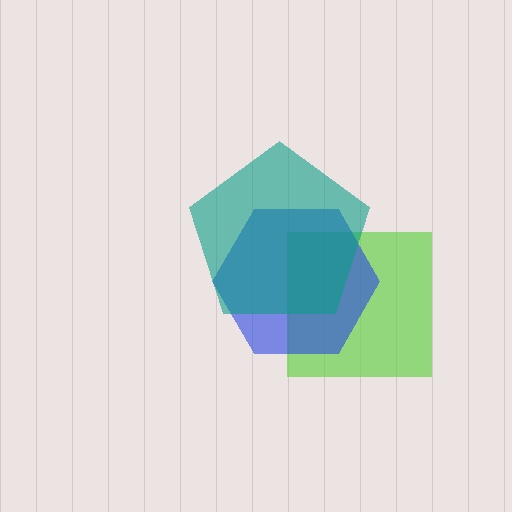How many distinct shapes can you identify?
There are 3 distinct shapes: a lime square, a blue hexagon, a teal pentagon.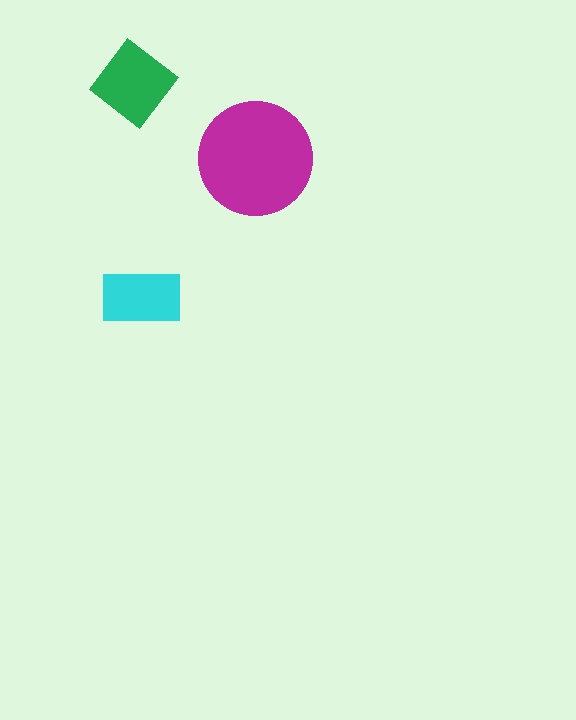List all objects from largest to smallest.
The magenta circle, the green diamond, the cyan rectangle.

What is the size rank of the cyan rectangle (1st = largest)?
3rd.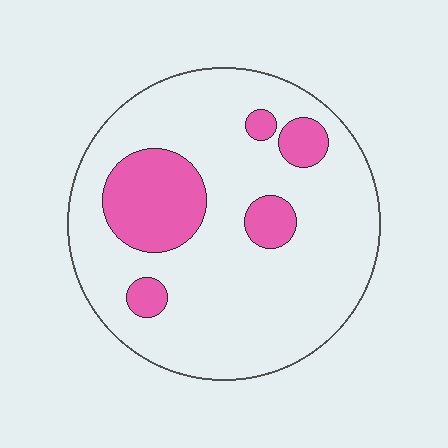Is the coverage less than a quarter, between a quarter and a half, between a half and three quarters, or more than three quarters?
Less than a quarter.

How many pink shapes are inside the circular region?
5.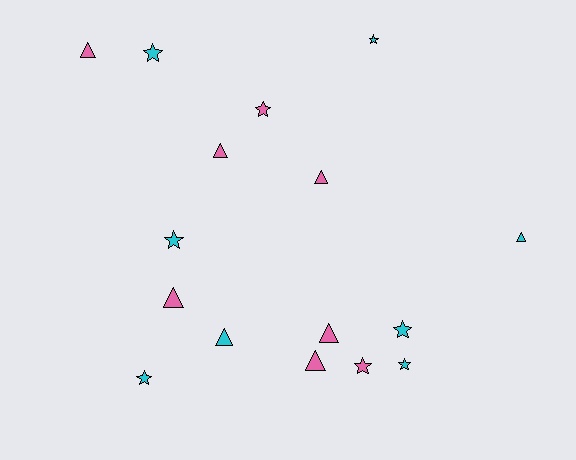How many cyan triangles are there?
There are 2 cyan triangles.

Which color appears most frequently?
Pink, with 8 objects.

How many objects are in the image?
There are 16 objects.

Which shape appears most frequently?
Star, with 8 objects.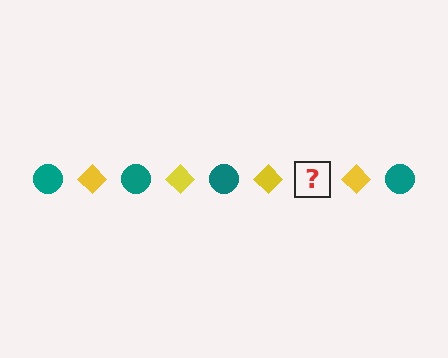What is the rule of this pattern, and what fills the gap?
The rule is that the pattern alternates between teal circle and yellow diamond. The gap should be filled with a teal circle.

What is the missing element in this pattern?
The missing element is a teal circle.